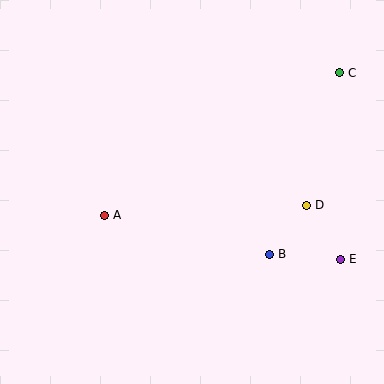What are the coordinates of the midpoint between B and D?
The midpoint between B and D is at (288, 230).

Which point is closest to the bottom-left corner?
Point A is closest to the bottom-left corner.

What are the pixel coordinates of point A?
Point A is at (105, 215).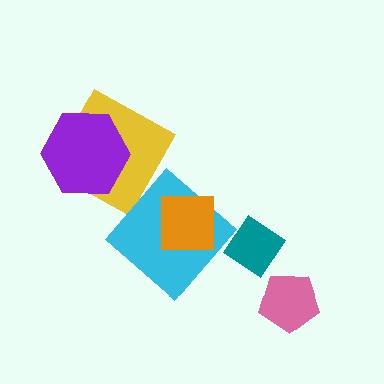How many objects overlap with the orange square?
1 object overlaps with the orange square.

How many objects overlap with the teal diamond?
0 objects overlap with the teal diamond.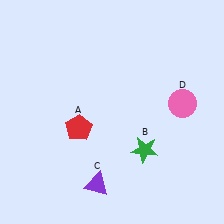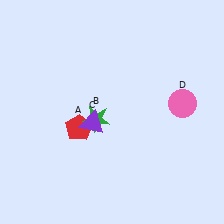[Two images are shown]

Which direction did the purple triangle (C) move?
The purple triangle (C) moved up.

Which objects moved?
The objects that moved are: the green star (B), the purple triangle (C).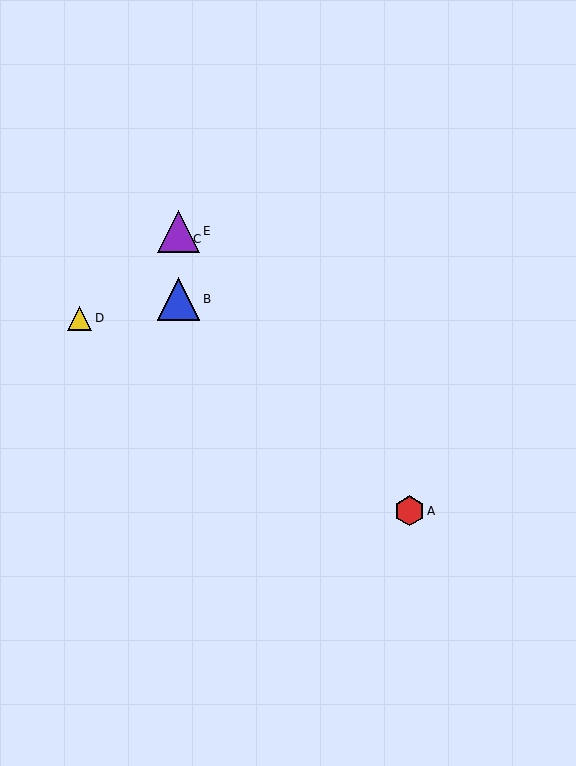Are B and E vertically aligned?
Yes, both are at x≈178.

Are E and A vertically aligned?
No, E is at x≈178 and A is at x≈409.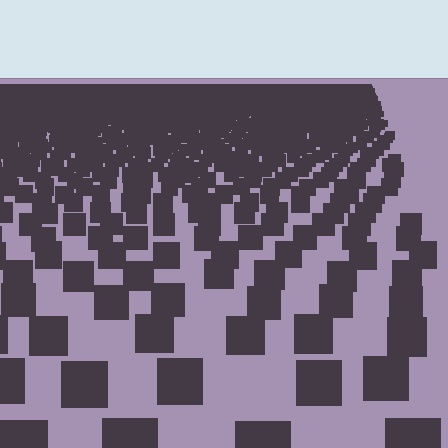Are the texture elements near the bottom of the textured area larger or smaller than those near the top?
Larger. Near the bottom, elements are closer to the viewer and appear at a bigger on-screen size.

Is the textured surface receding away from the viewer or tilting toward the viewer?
The surface is receding away from the viewer. Texture elements get smaller and denser toward the top.